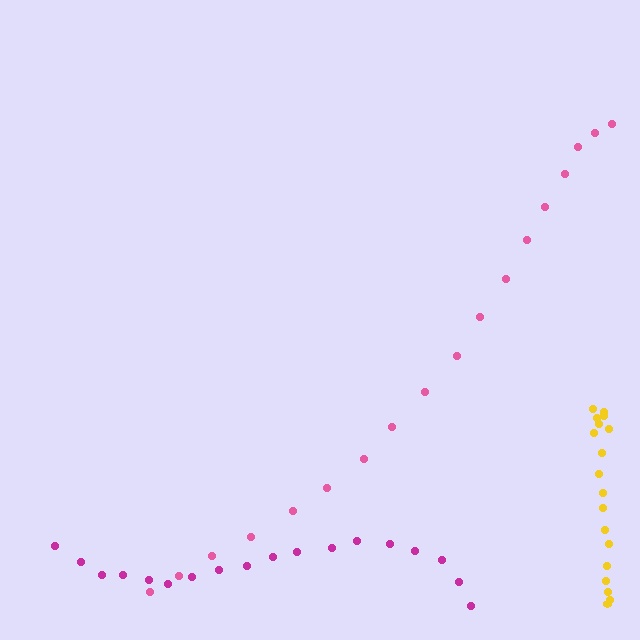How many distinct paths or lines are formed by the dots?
There are 3 distinct paths.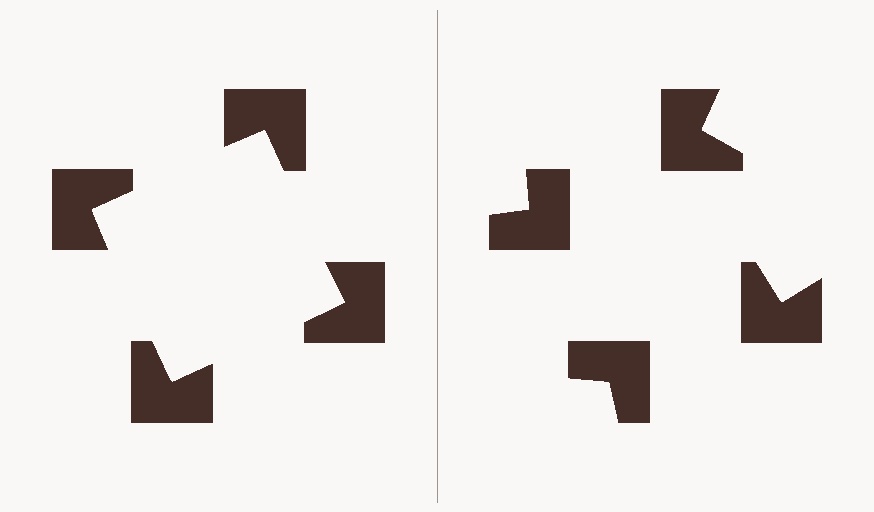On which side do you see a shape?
An illusory square appears on the left side. On the right side the wedge cuts are rotated, so no coherent shape forms.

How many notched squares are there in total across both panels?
8 — 4 on each side.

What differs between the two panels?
The notched squares are positioned identically on both sides; only the wedge orientations differ. On the left they align to a square; on the right they are misaligned.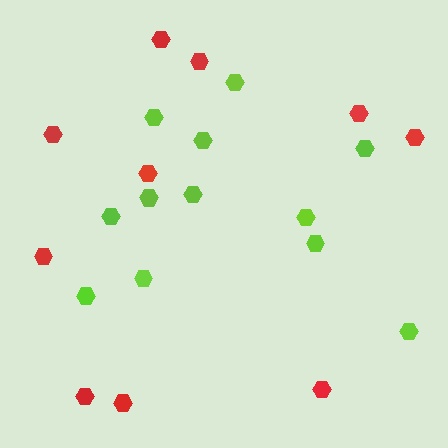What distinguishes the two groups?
There are 2 groups: one group of lime hexagons (12) and one group of red hexagons (10).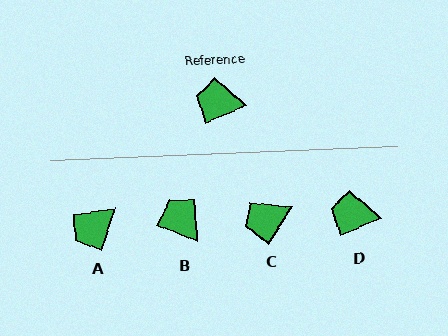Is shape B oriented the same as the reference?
No, it is off by about 45 degrees.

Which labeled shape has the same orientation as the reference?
D.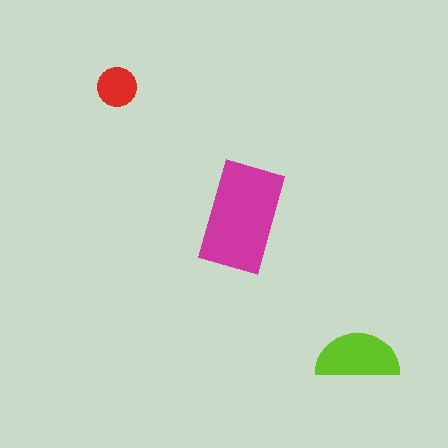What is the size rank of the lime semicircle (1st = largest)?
2nd.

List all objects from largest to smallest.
The magenta rectangle, the lime semicircle, the red circle.